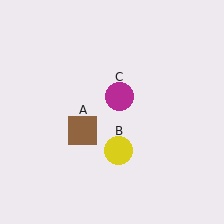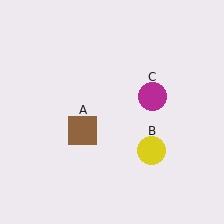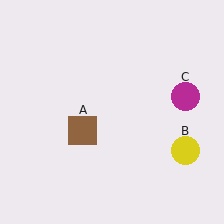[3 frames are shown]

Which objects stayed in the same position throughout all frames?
Brown square (object A) remained stationary.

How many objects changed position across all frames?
2 objects changed position: yellow circle (object B), magenta circle (object C).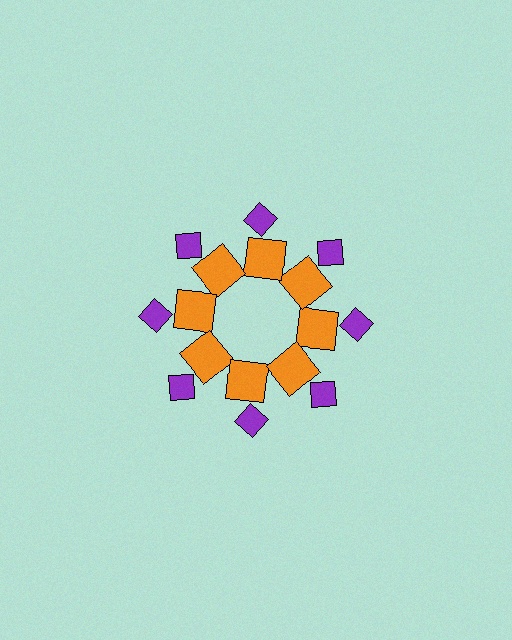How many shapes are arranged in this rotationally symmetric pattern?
There are 16 shapes, arranged in 8 groups of 2.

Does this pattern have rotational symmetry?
Yes, this pattern has 8-fold rotational symmetry. It looks the same after rotating 45 degrees around the center.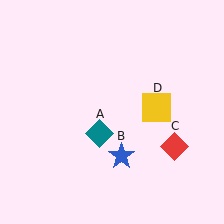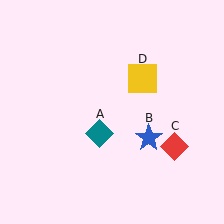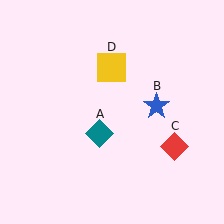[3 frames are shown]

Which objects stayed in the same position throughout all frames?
Teal diamond (object A) and red diamond (object C) remained stationary.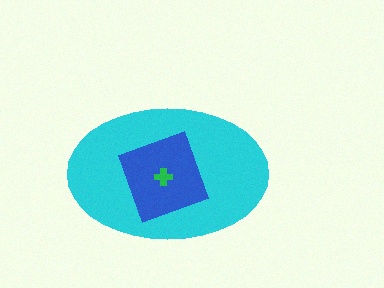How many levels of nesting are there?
3.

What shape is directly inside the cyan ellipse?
The blue square.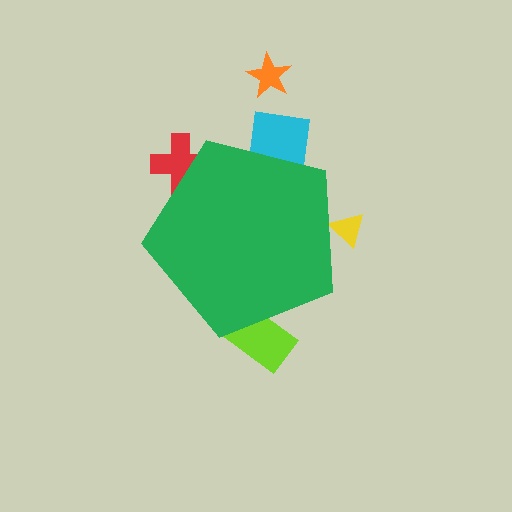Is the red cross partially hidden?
Yes, the red cross is partially hidden behind the green pentagon.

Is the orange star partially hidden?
No, the orange star is fully visible.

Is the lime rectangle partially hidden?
Yes, the lime rectangle is partially hidden behind the green pentagon.